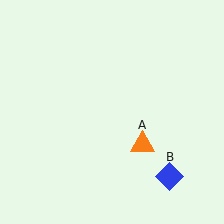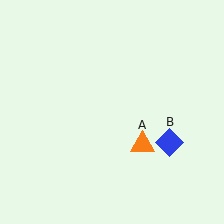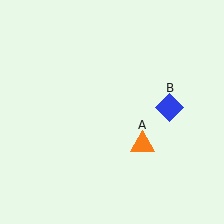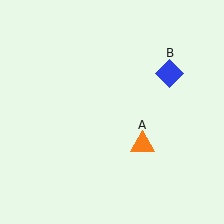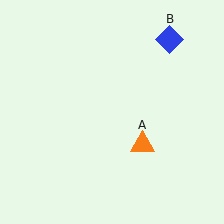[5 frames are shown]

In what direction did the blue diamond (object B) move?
The blue diamond (object B) moved up.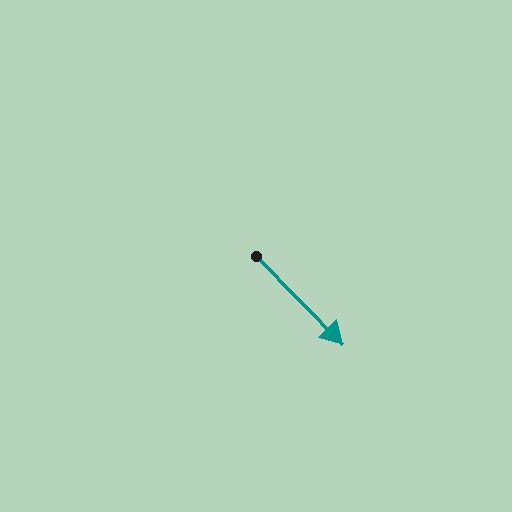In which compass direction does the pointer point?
Southeast.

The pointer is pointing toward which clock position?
Roughly 5 o'clock.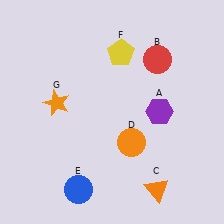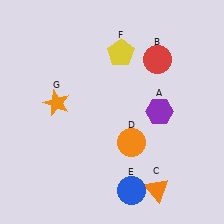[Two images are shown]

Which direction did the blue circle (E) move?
The blue circle (E) moved right.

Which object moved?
The blue circle (E) moved right.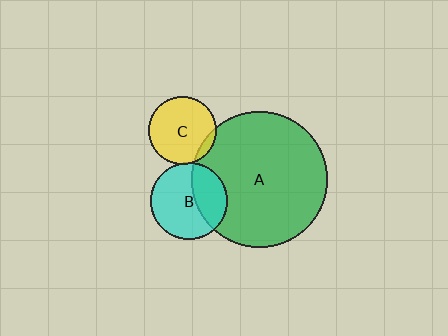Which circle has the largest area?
Circle A (green).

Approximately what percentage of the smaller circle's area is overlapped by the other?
Approximately 10%.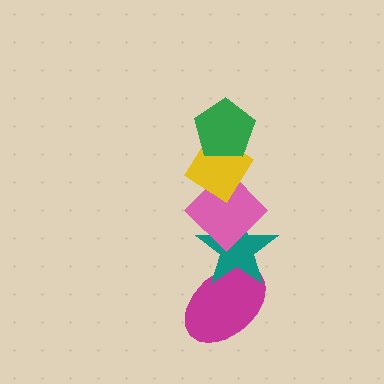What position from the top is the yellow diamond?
The yellow diamond is 2nd from the top.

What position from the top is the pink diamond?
The pink diamond is 3rd from the top.